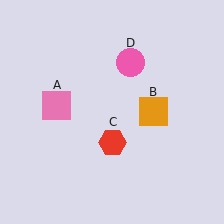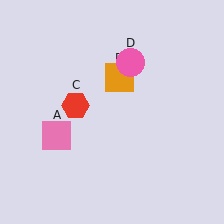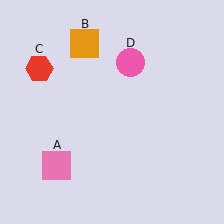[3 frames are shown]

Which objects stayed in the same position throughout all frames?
Pink circle (object D) remained stationary.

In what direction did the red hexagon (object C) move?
The red hexagon (object C) moved up and to the left.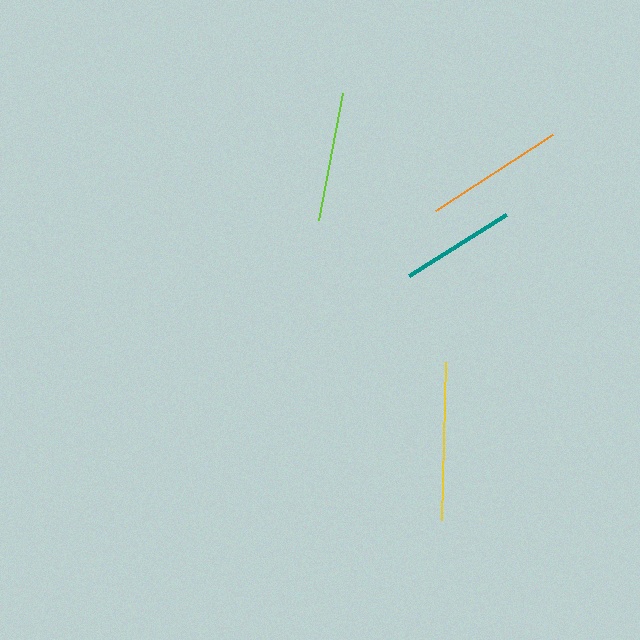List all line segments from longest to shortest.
From longest to shortest: yellow, orange, lime, teal.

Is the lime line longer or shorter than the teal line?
The lime line is longer than the teal line.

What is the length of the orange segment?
The orange segment is approximately 139 pixels long.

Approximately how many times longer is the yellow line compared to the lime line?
The yellow line is approximately 1.2 times the length of the lime line.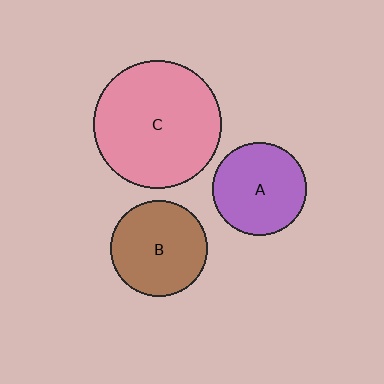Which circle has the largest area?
Circle C (pink).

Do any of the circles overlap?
No, none of the circles overlap.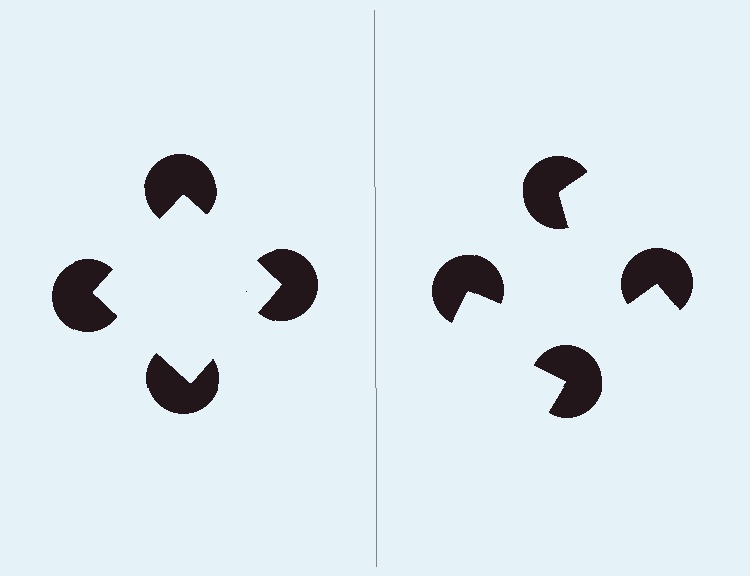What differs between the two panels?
The pac-man discs are positioned identically on both sides; only the wedge orientations differ. On the left they align to a square; on the right they are misaligned.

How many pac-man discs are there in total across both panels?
8 — 4 on each side.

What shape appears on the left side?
An illusory square.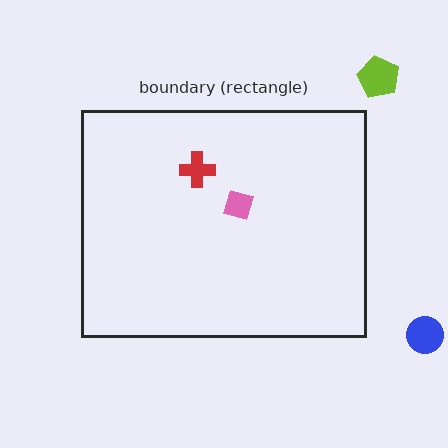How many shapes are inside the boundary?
2 inside, 2 outside.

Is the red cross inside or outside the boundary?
Inside.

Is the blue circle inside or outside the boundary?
Outside.